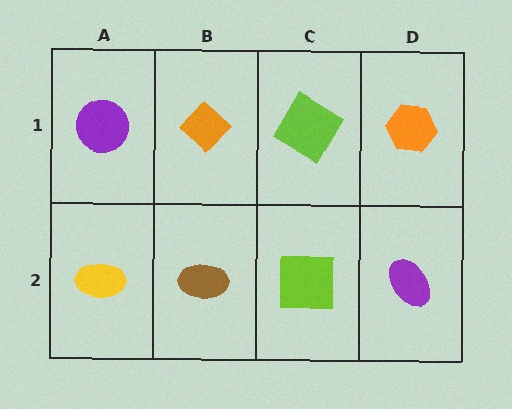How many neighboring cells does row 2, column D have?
2.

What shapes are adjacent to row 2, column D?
An orange hexagon (row 1, column D), a lime square (row 2, column C).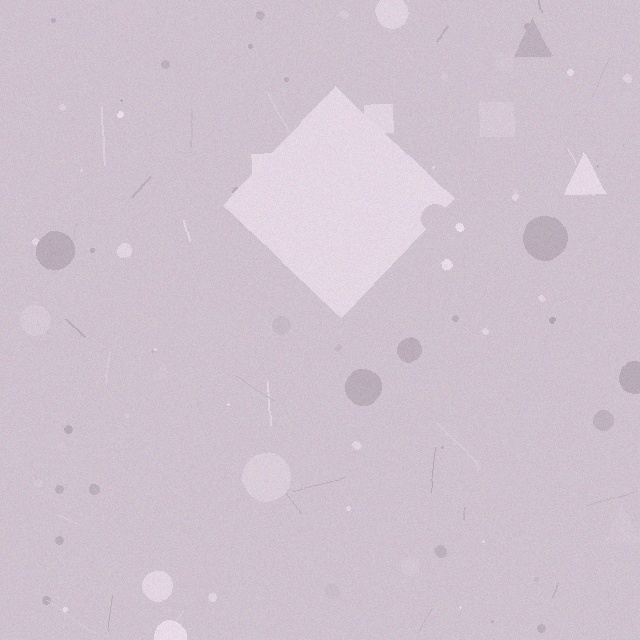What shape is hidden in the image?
A diamond is hidden in the image.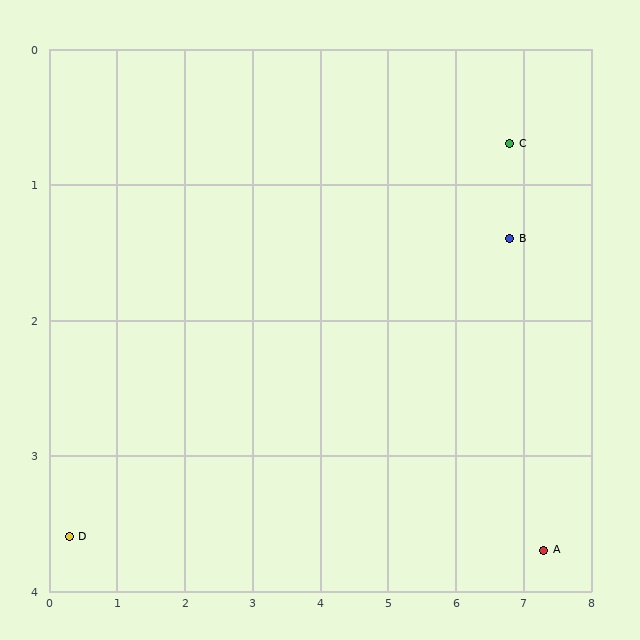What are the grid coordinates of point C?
Point C is at approximately (6.8, 0.7).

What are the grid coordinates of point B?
Point B is at approximately (6.8, 1.4).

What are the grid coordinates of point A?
Point A is at approximately (7.3, 3.7).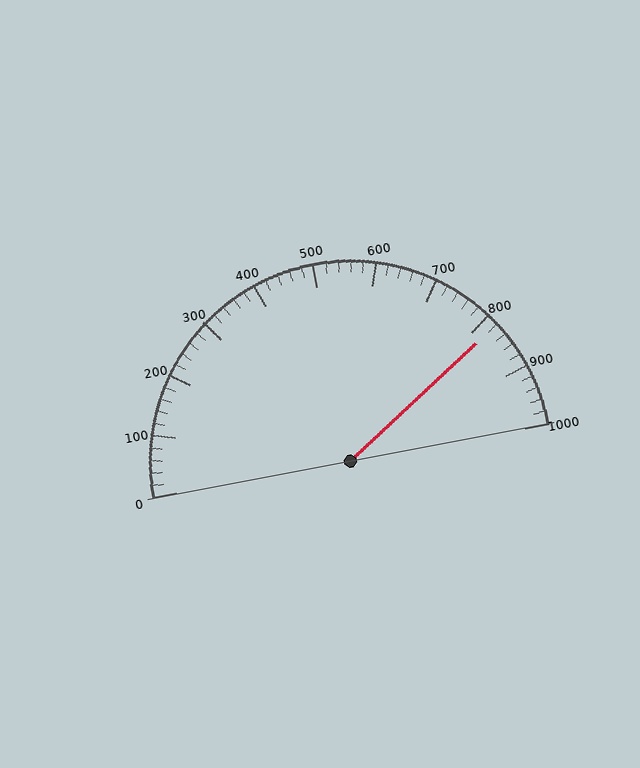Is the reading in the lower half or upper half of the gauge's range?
The reading is in the upper half of the range (0 to 1000).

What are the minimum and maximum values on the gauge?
The gauge ranges from 0 to 1000.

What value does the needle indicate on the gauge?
The needle indicates approximately 820.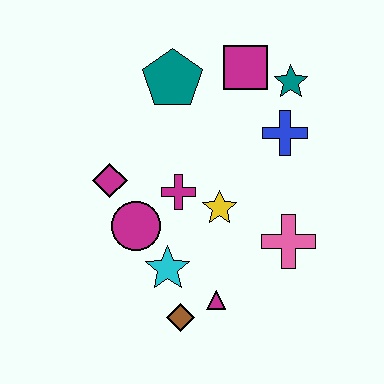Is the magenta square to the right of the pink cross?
No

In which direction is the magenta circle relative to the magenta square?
The magenta circle is below the magenta square.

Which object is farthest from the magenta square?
The brown diamond is farthest from the magenta square.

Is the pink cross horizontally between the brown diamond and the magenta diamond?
No